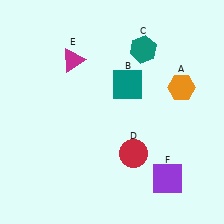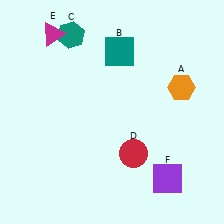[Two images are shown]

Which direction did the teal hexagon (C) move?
The teal hexagon (C) moved left.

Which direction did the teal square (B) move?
The teal square (B) moved up.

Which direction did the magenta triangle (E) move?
The magenta triangle (E) moved up.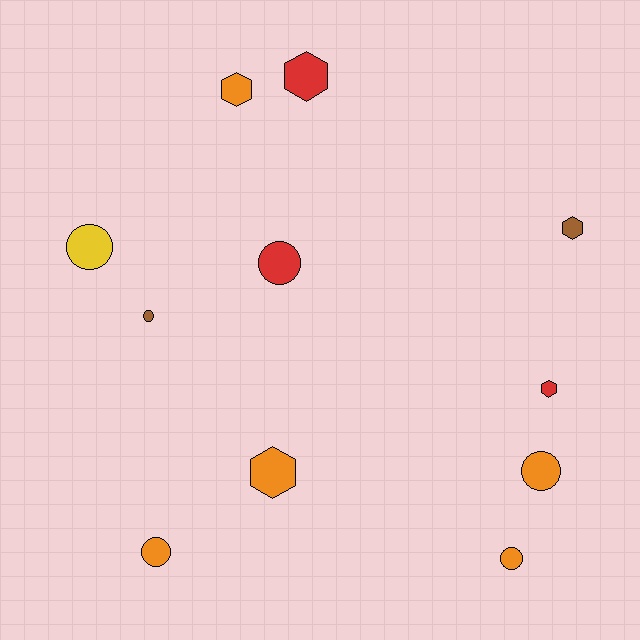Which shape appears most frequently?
Circle, with 6 objects.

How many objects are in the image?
There are 11 objects.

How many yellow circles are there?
There is 1 yellow circle.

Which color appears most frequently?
Orange, with 5 objects.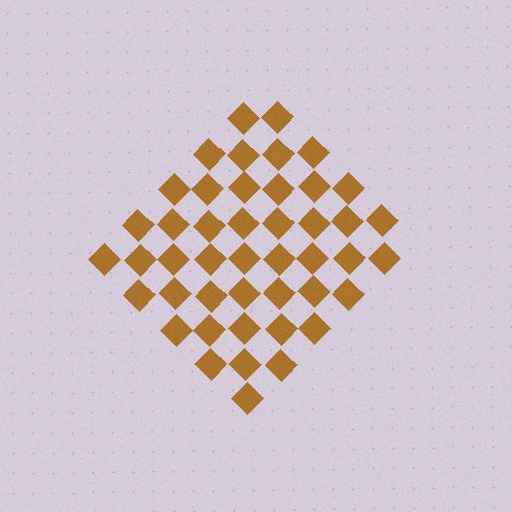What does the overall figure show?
The overall figure shows a diamond.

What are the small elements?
The small elements are diamonds.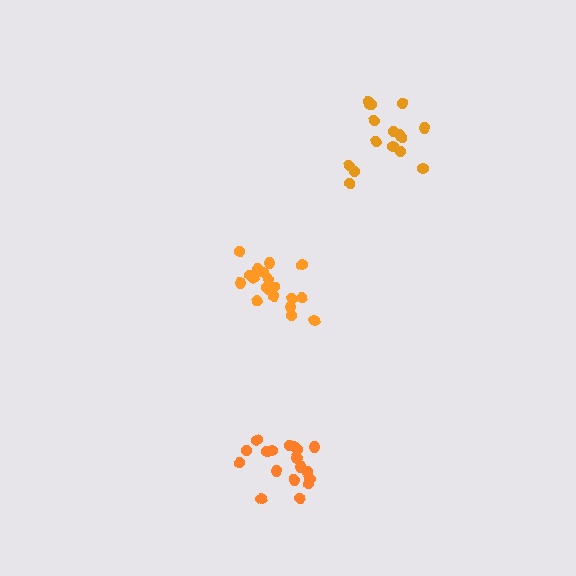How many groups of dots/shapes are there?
There are 3 groups.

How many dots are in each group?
Group 1: 20 dots, Group 2: 16 dots, Group 3: 18 dots (54 total).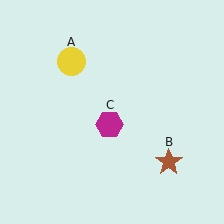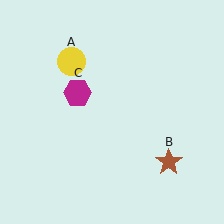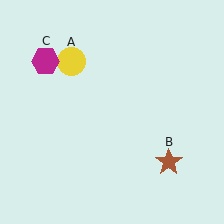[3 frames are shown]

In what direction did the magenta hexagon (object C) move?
The magenta hexagon (object C) moved up and to the left.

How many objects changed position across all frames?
1 object changed position: magenta hexagon (object C).